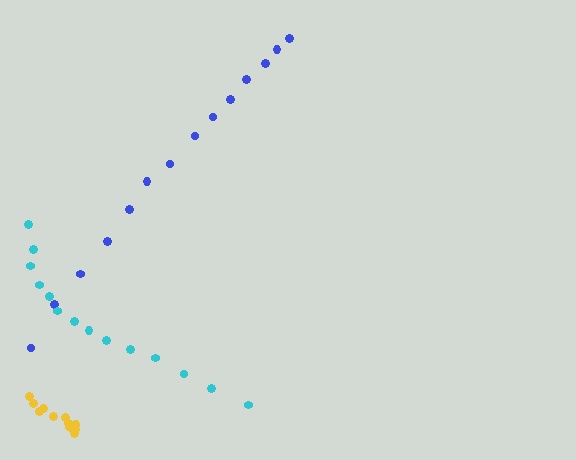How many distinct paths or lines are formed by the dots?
There are 3 distinct paths.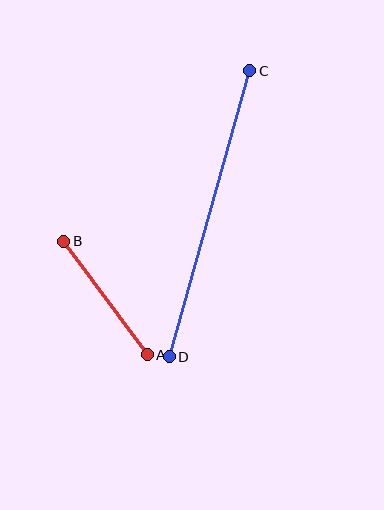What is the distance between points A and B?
The distance is approximately 141 pixels.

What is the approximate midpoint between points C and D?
The midpoint is at approximately (209, 214) pixels.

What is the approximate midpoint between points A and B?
The midpoint is at approximately (106, 298) pixels.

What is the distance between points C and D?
The distance is approximately 297 pixels.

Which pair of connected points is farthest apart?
Points C and D are farthest apart.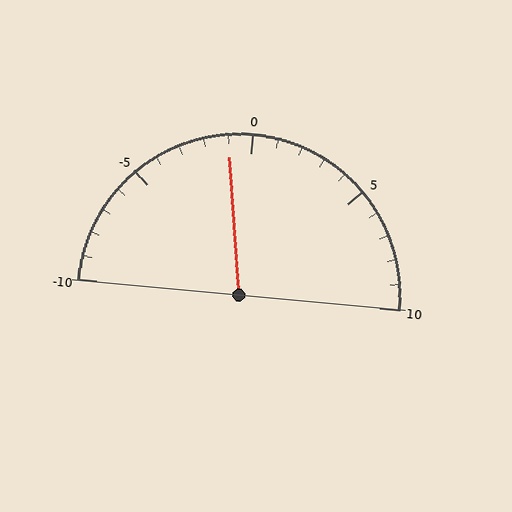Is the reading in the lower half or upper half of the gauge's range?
The reading is in the lower half of the range (-10 to 10).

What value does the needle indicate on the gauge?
The needle indicates approximately -1.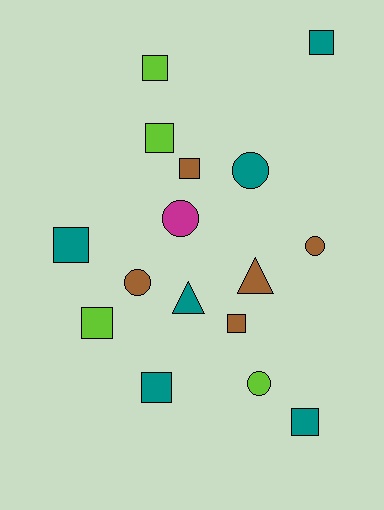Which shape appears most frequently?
Square, with 9 objects.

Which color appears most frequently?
Teal, with 6 objects.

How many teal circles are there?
There is 1 teal circle.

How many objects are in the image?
There are 16 objects.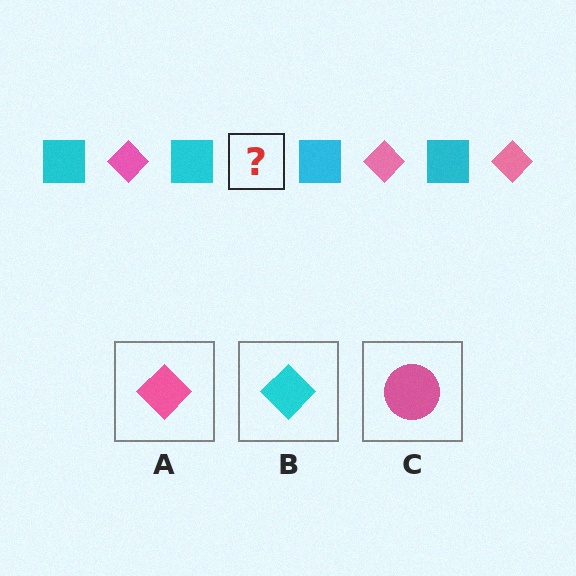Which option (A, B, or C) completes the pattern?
A.